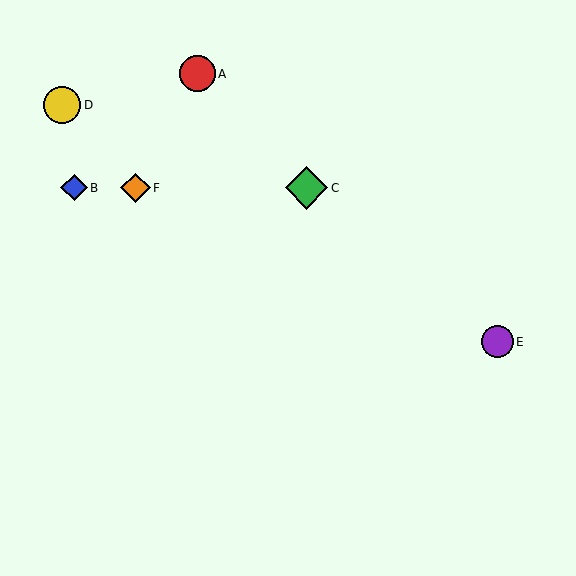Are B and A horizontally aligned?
No, B is at y≈188 and A is at y≈74.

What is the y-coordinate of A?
Object A is at y≈74.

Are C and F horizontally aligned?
Yes, both are at y≈188.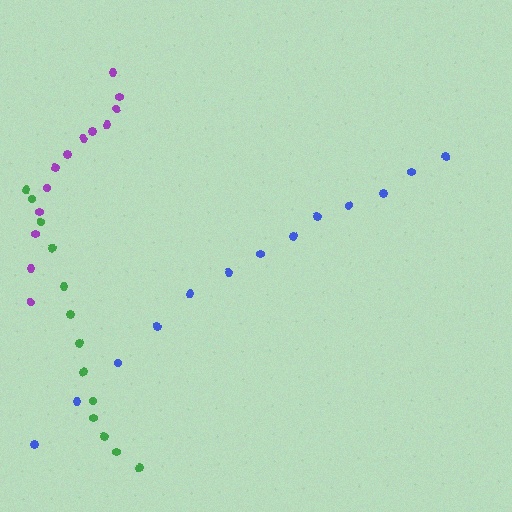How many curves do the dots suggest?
There are 3 distinct paths.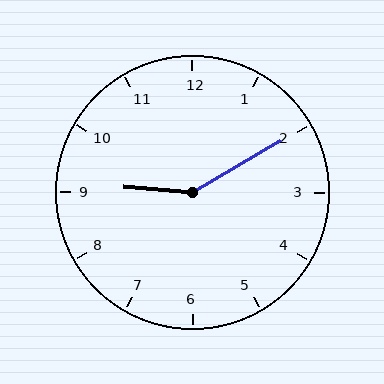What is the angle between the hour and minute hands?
Approximately 145 degrees.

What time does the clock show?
9:10.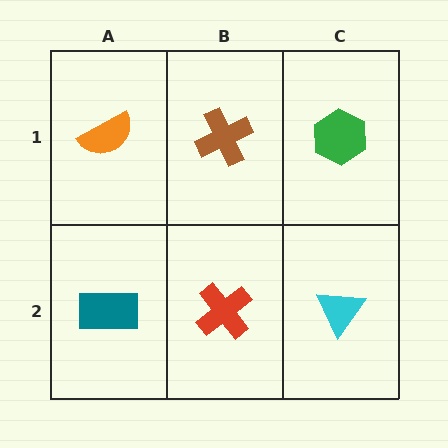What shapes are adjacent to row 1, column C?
A cyan triangle (row 2, column C), a brown cross (row 1, column B).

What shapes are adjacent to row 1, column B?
A red cross (row 2, column B), an orange semicircle (row 1, column A), a green hexagon (row 1, column C).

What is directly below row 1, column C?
A cyan triangle.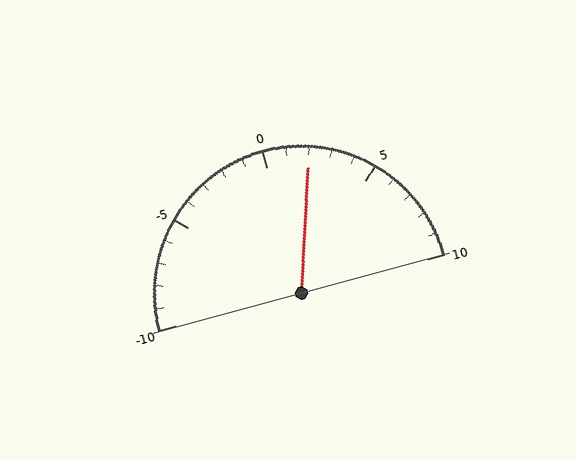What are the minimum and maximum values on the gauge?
The gauge ranges from -10 to 10.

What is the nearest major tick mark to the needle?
The nearest major tick mark is 0.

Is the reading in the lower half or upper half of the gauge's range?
The reading is in the upper half of the range (-10 to 10).